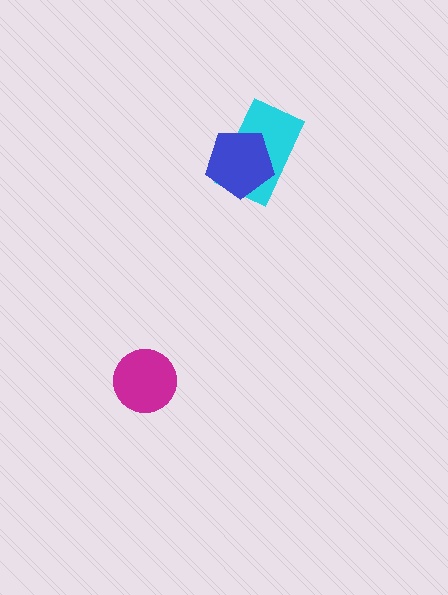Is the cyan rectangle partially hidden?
Yes, it is partially covered by another shape.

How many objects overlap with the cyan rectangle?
1 object overlaps with the cyan rectangle.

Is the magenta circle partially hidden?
No, no other shape covers it.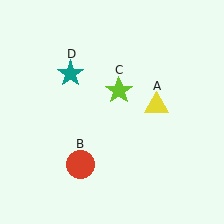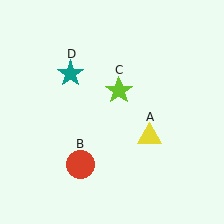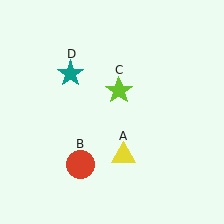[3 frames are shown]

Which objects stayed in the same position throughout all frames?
Red circle (object B) and lime star (object C) and teal star (object D) remained stationary.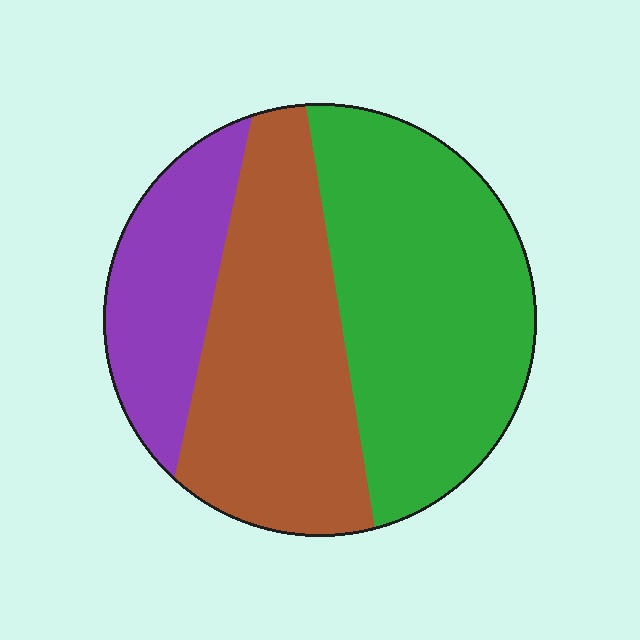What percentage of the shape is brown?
Brown covers roughly 35% of the shape.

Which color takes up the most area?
Green, at roughly 45%.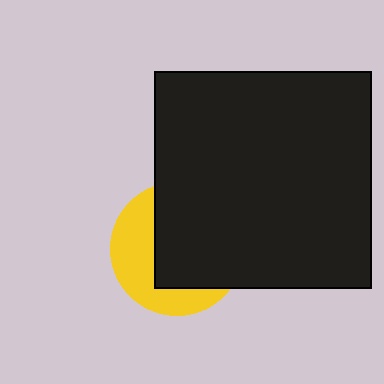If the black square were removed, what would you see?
You would see the complete yellow circle.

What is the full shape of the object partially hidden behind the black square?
The partially hidden object is a yellow circle.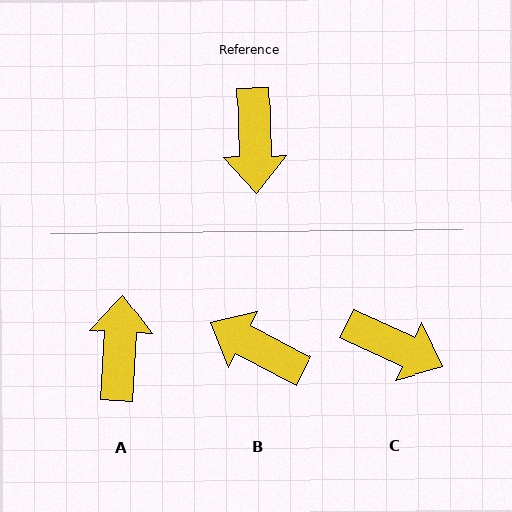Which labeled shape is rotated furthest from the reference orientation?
A, about 175 degrees away.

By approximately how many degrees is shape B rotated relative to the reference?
Approximately 119 degrees clockwise.